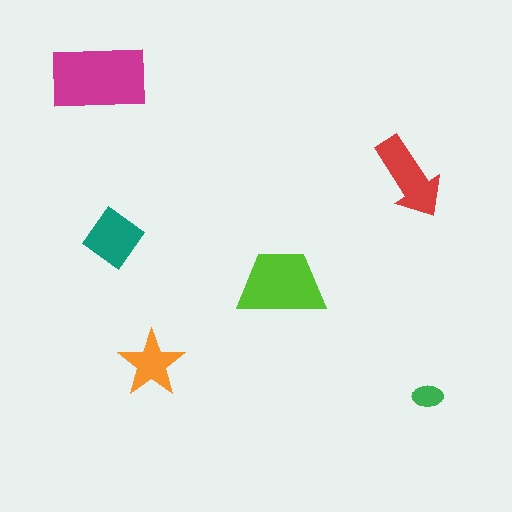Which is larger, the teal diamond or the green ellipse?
The teal diamond.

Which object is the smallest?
The green ellipse.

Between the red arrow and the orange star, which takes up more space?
The red arrow.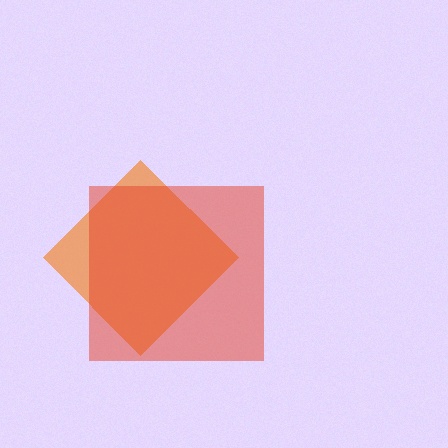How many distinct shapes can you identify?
There are 2 distinct shapes: an orange diamond, a red square.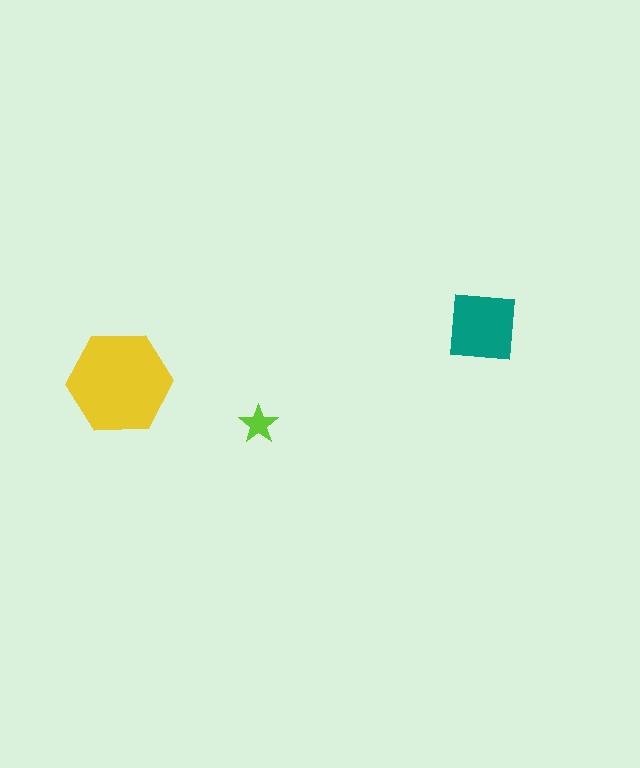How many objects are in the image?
There are 3 objects in the image.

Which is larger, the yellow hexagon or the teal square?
The yellow hexagon.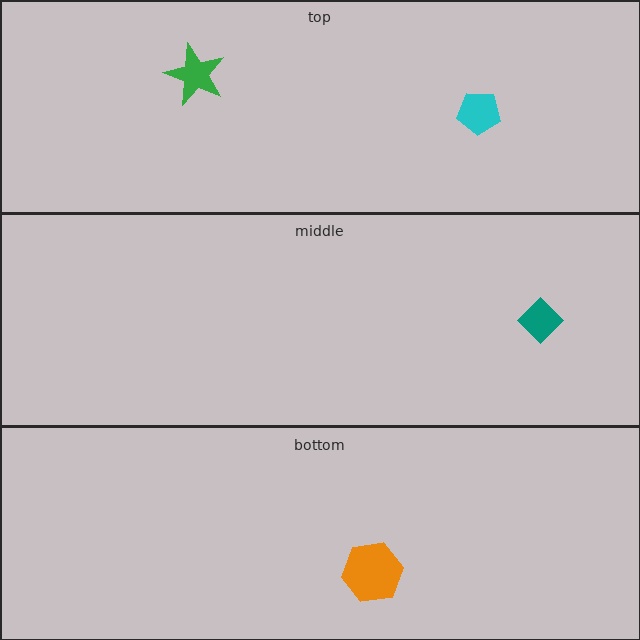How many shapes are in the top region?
2.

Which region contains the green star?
The top region.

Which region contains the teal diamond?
The middle region.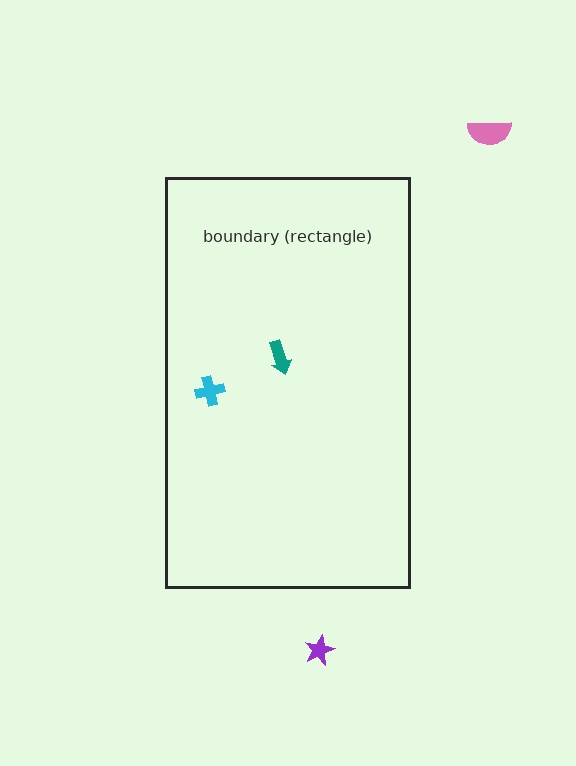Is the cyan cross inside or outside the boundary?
Inside.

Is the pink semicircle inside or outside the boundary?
Outside.